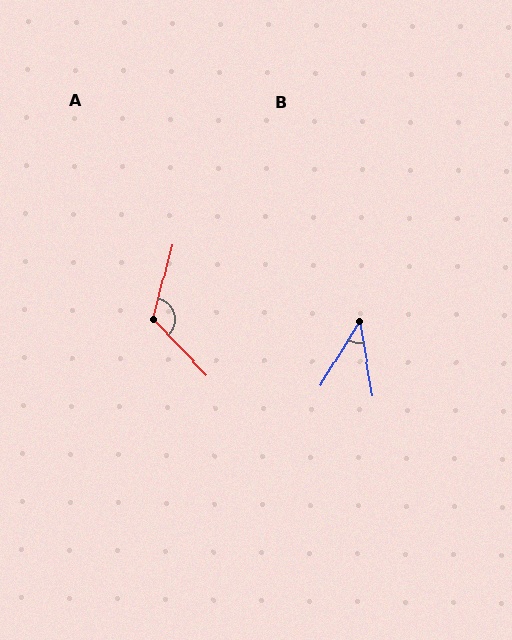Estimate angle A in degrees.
Approximately 122 degrees.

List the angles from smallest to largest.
B (41°), A (122°).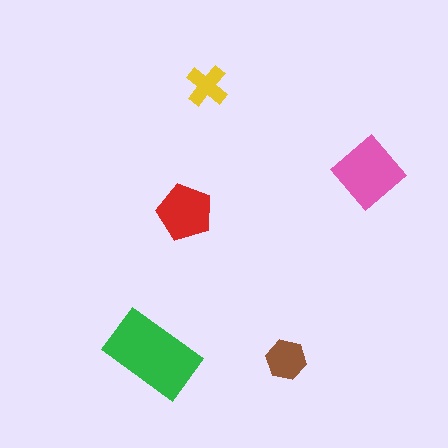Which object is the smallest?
The yellow cross.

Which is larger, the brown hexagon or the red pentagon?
The red pentagon.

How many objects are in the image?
There are 5 objects in the image.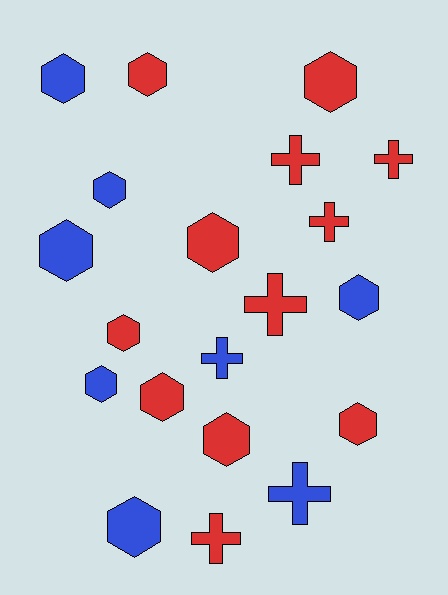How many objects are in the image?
There are 20 objects.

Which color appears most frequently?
Red, with 12 objects.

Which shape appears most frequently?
Hexagon, with 13 objects.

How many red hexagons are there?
There are 7 red hexagons.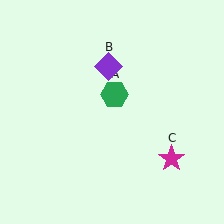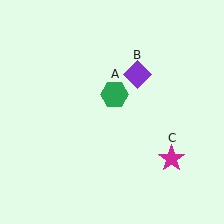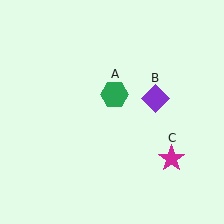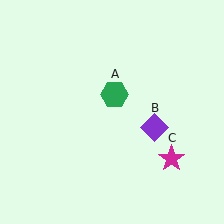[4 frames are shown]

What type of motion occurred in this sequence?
The purple diamond (object B) rotated clockwise around the center of the scene.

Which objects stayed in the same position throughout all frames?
Green hexagon (object A) and magenta star (object C) remained stationary.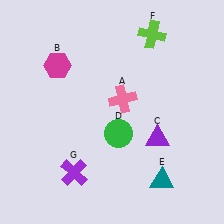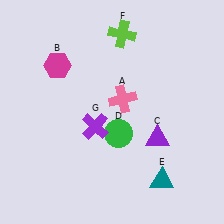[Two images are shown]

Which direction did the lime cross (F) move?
The lime cross (F) moved left.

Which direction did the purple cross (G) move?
The purple cross (G) moved up.